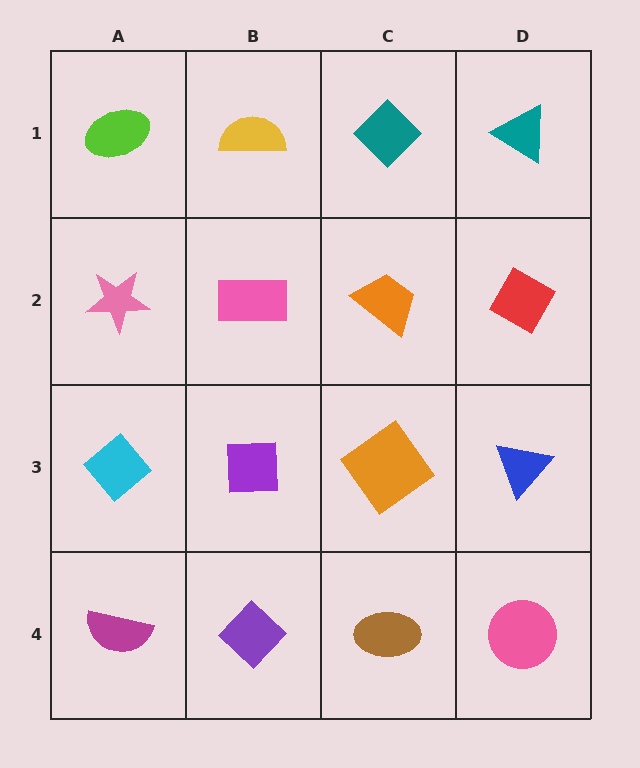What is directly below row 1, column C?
An orange trapezoid.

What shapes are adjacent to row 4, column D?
A blue triangle (row 3, column D), a brown ellipse (row 4, column C).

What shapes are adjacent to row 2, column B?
A yellow semicircle (row 1, column B), a purple square (row 3, column B), a pink star (row 2, column A), an orange trapezoid (row 2, column C).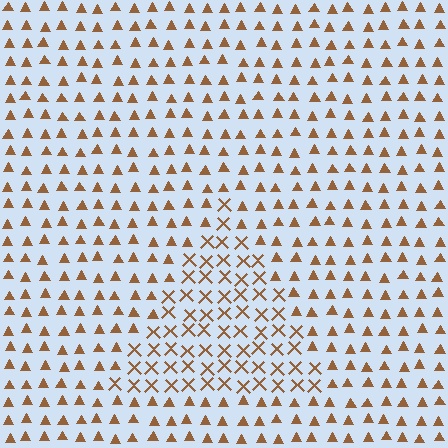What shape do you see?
I see a triangle.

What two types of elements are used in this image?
The image uses X marks inside the triangle region and triangles outside it.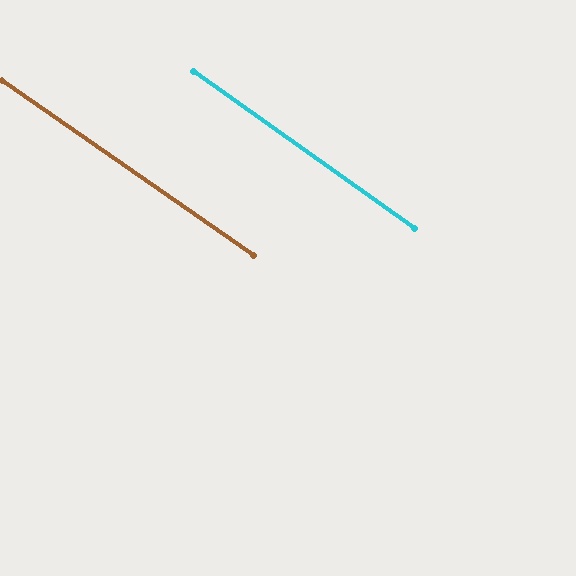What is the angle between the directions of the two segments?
Approximately 1 degree.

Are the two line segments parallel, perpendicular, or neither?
Parallel — their directions differ by only 0.6°.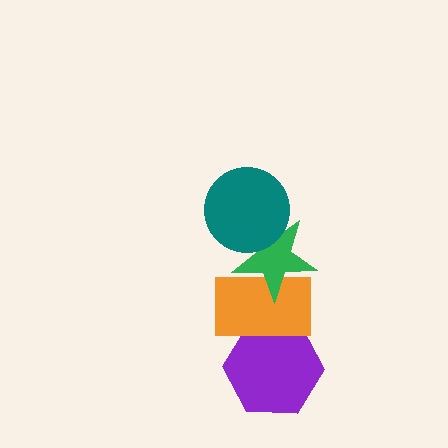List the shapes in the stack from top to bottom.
From top to bottom: the teal circle, the green star, the orange rectangle, the purple hexagon.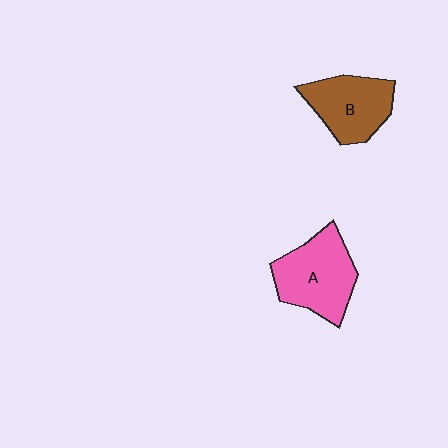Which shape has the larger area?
Shape A (pink).